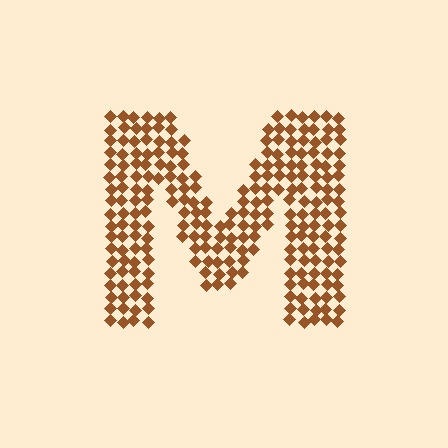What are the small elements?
The small elements are diamonds.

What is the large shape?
The large shape is the letter M.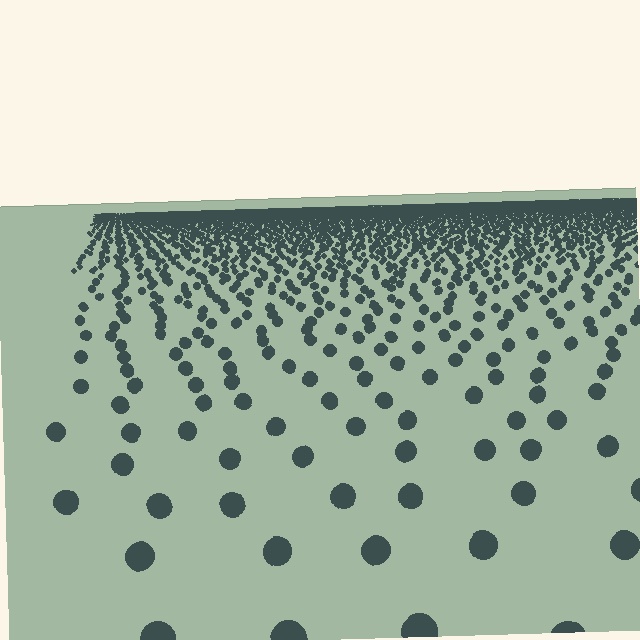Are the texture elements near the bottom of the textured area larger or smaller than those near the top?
Larger. Near the bottom, elements are closer to the viewer and appear at a bigger on-screen size.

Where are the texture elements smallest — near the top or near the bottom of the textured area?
Near the top.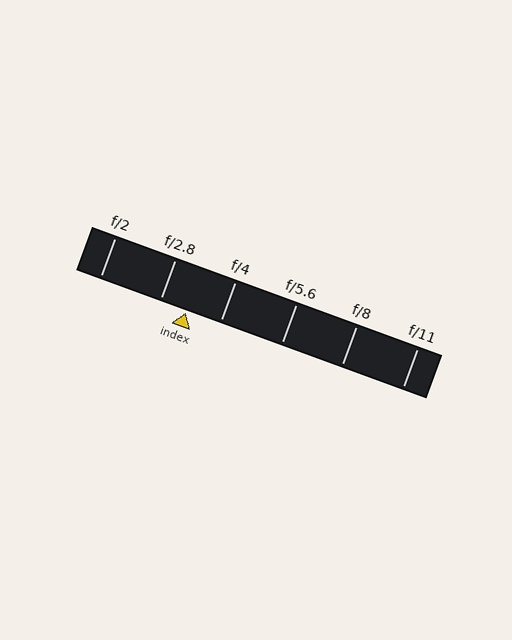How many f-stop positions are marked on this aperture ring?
There are 6 f-stop positions marked.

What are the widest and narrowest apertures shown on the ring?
The widest aperture shown is f/2 and the narrowest is f/11.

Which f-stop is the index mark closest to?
The index mark is closest to f/2.8.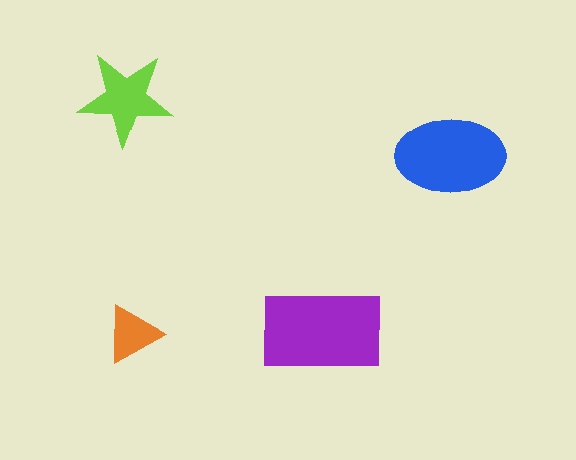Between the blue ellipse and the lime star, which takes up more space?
The blue ellipse.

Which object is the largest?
The purple rectangle.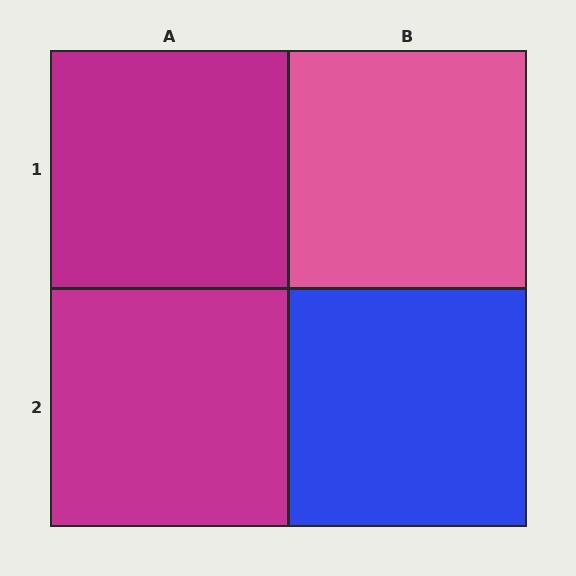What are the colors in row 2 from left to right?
Magenta, blue.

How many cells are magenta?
2 cells are magenta.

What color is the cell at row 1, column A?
Magenta.